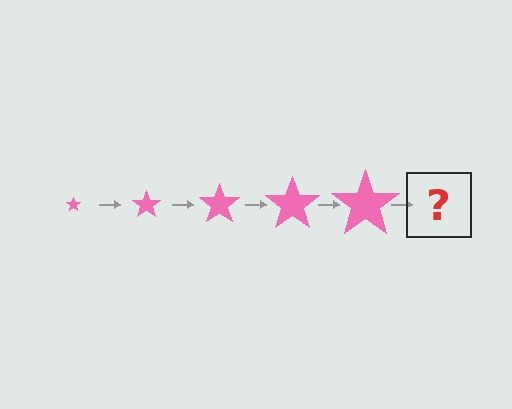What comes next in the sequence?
The next element should be a pink star, larger than the previous one.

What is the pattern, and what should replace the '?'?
The pattern is that the star gets progressively larger each step. The '?' should be a pink star, larger than the previous one.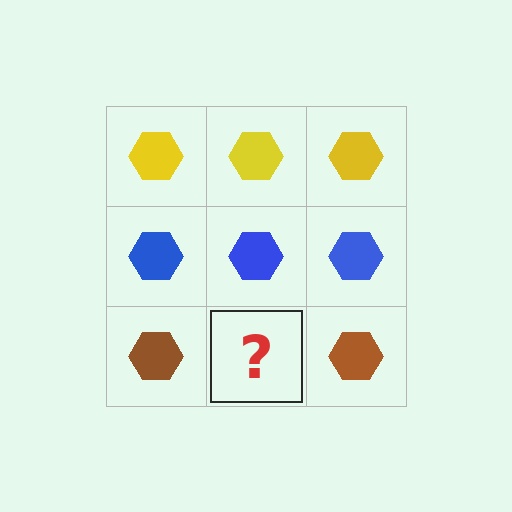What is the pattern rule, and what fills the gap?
The rule is that each row has a consistent color. The gap should be filled with a brown hexagon.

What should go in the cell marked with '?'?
The missing cell should contain a brown hexagon.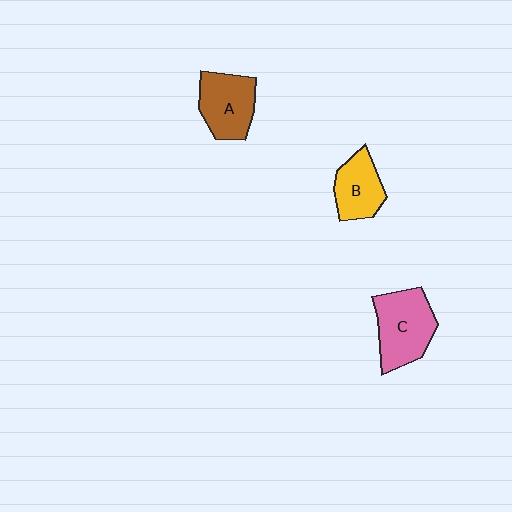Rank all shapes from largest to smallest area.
From largest to smallest: C (pink), A (brown), B (yellow).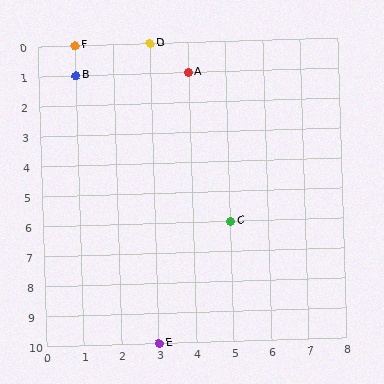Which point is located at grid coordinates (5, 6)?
Point C is at (5, 6).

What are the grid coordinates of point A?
Point A is at grid coordinates (4, 1).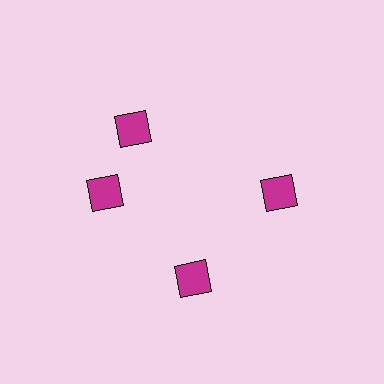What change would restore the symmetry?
The symmetry would be restored by rotating it back into even spacing with its neighbors so that all 4 diamonds sit at equal angles and equal distance from the center.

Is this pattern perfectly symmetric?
No. The 4 magenta diamonds are arranged in a ring, but one element near the 12 o'clock position is rotated out of alignment along the ring, breaking the 4-fold rotational symmetry.